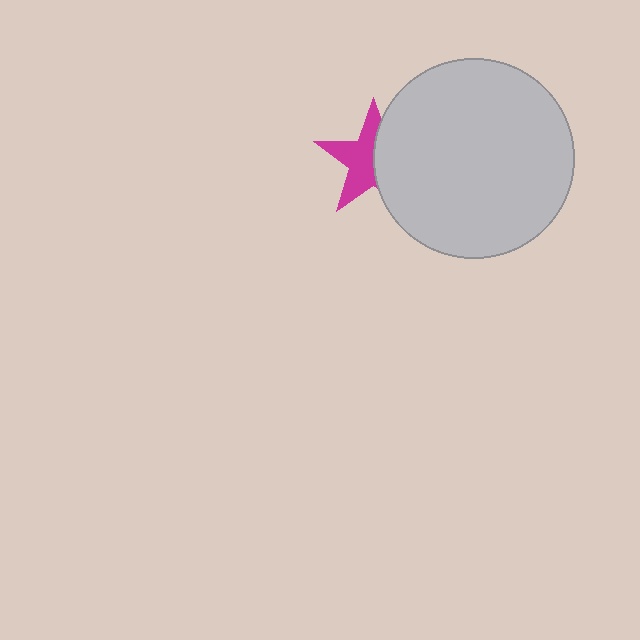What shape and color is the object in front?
The object in front is a light gray circle.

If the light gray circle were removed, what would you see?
You would see the complete magenta star.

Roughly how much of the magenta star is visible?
About half of it is visible (roughly 54%).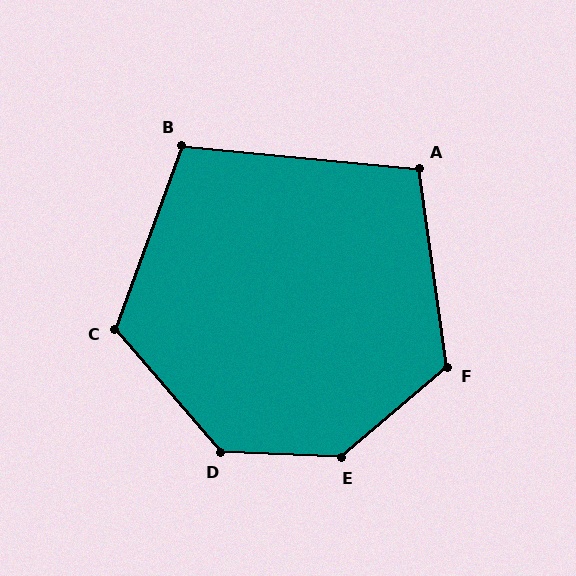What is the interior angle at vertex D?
Approximately 133 degrees (obtuse).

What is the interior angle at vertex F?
Approximately 123 degrees (obtuse).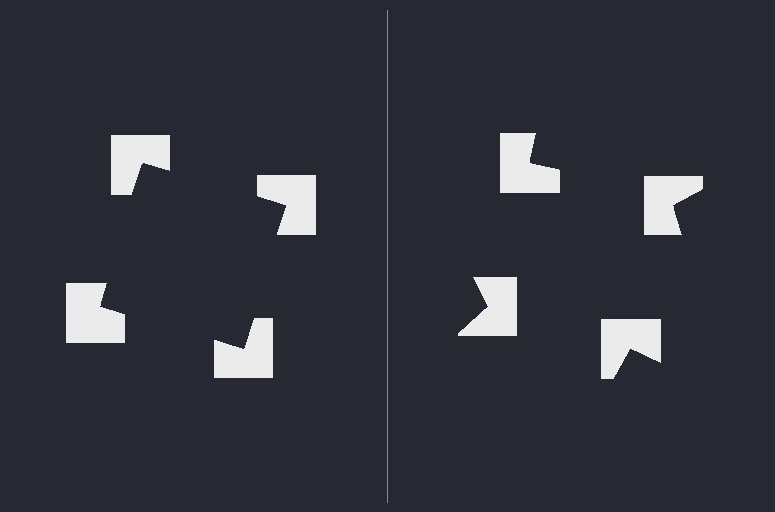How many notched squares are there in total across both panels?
8 — 4 on each side.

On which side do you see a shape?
An illusory square appears on the left side. On the right side the wedge cuts are rotated, so no coherent shape forms.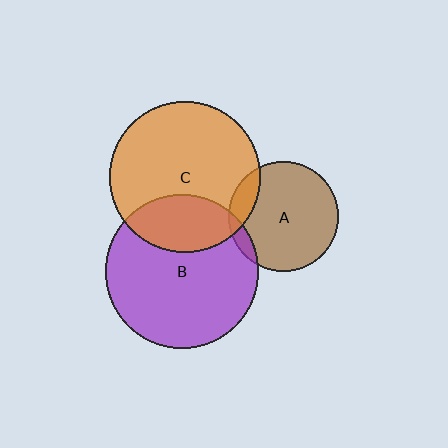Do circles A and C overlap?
Yes.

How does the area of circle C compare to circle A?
Approximately 1.9 times.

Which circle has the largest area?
Circle B (purple).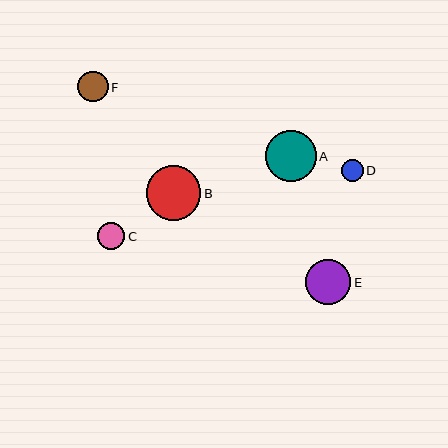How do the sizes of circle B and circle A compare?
Circle B and circle A are approximately the same size.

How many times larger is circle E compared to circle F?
Circle E is approximately 1.5 times the size of circle F.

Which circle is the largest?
Circle B is the largest with a size of approximately 54 pixels.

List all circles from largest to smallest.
From largest to smallest: B, A, E, F, C, D.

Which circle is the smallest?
Circle D is the smallest with a size of approximately 22 pixels.